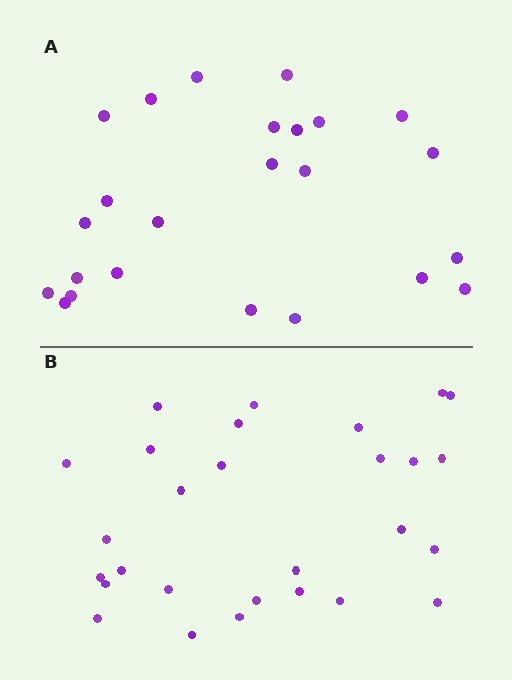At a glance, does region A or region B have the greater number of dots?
Region B (the bottom region) has more dots.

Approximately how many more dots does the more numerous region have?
Region B has about 4 more dots than region A.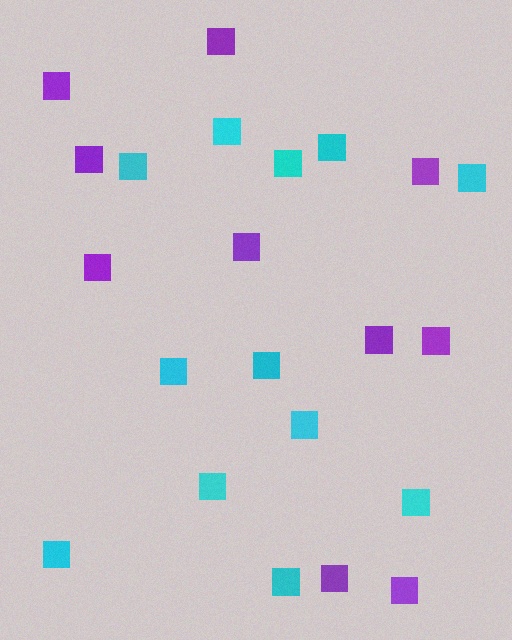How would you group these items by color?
There are 2 groups: one group of purple squares (10) and one group of cyan squares (12).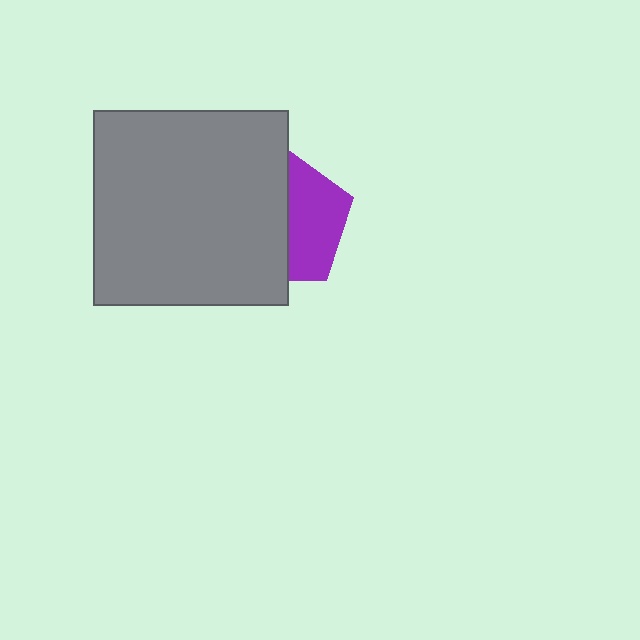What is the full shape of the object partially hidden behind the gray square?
The partially hidden object is a purple pentagon.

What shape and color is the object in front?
The object in front is a gray square.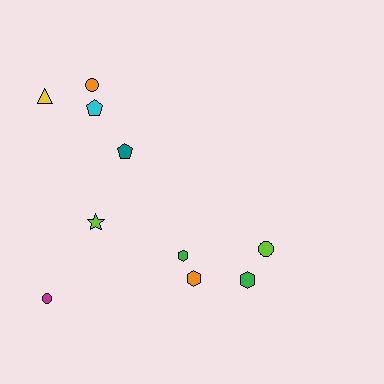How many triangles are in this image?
There is 1 triangle.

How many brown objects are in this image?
There are no brown objects.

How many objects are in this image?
There are 10 objects.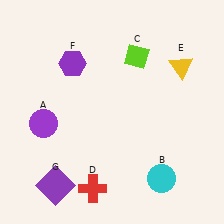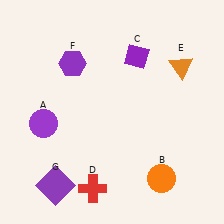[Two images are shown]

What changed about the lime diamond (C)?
In Image 1, C is lime. In Image 2, it changed to purple.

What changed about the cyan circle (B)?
In Image 1, B is cyan. In Image 2, it changed to orange.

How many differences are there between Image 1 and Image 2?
There are 3 differences between the two images.